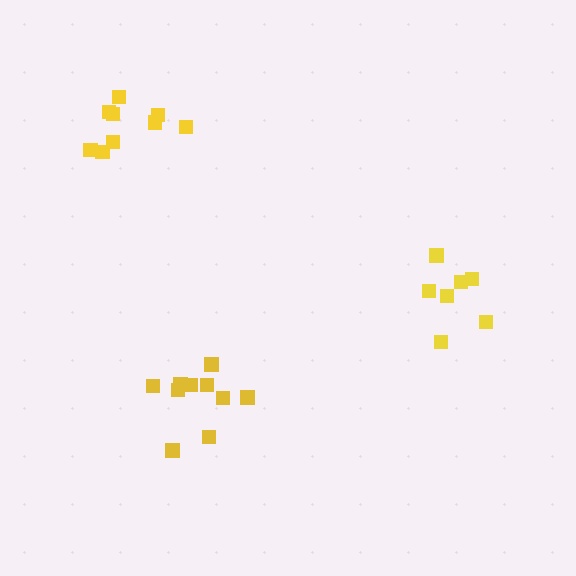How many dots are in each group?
Group 1: 9 dots, Group 2: 10 dots, Group 3: 7 dots (26 total).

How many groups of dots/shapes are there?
There are 3 groups.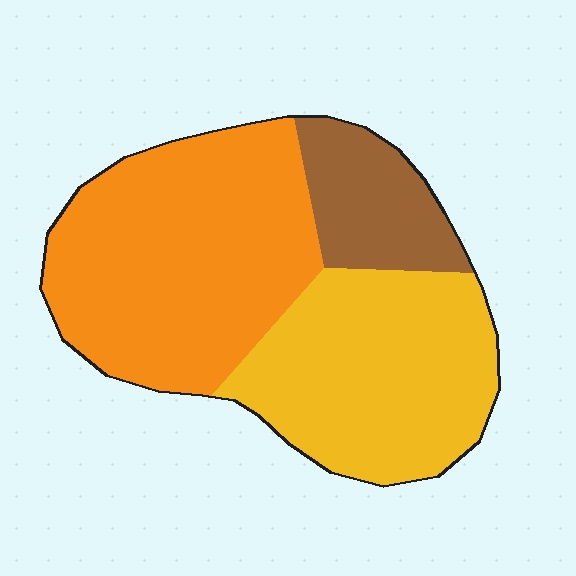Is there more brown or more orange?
Orange.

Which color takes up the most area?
Orange, at roughly 45%.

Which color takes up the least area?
Brown, at roughly 15%.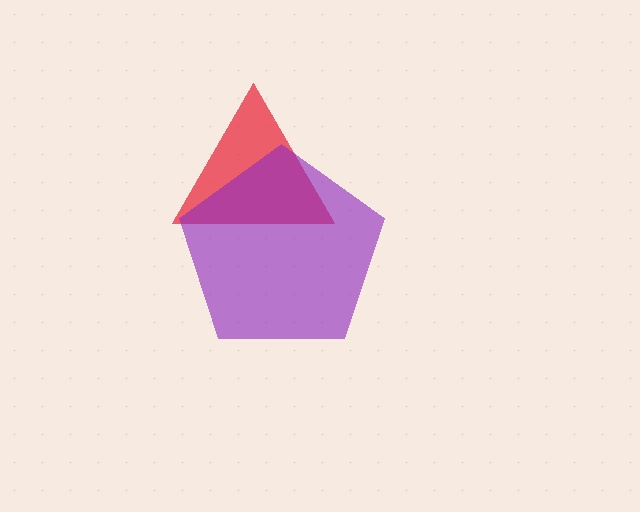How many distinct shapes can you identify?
There are 2 distinct shapes: a red triangle, a purple pentagon.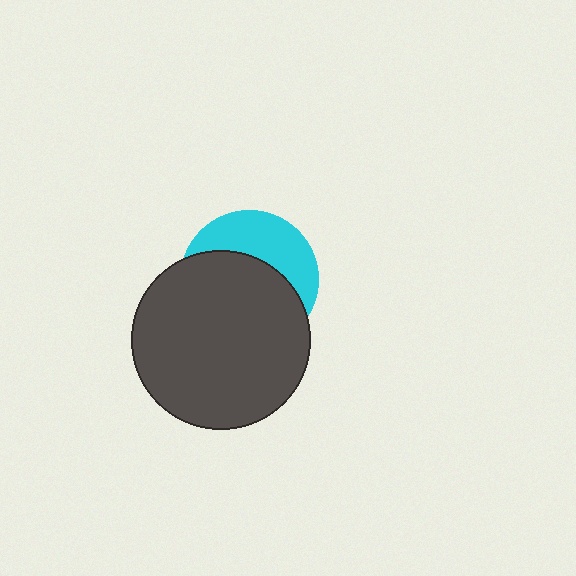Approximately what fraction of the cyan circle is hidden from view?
Roughly 62% of the cyan circle is hidden behind the dark gray circle.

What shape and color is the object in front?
The object in front is a dark gray circle.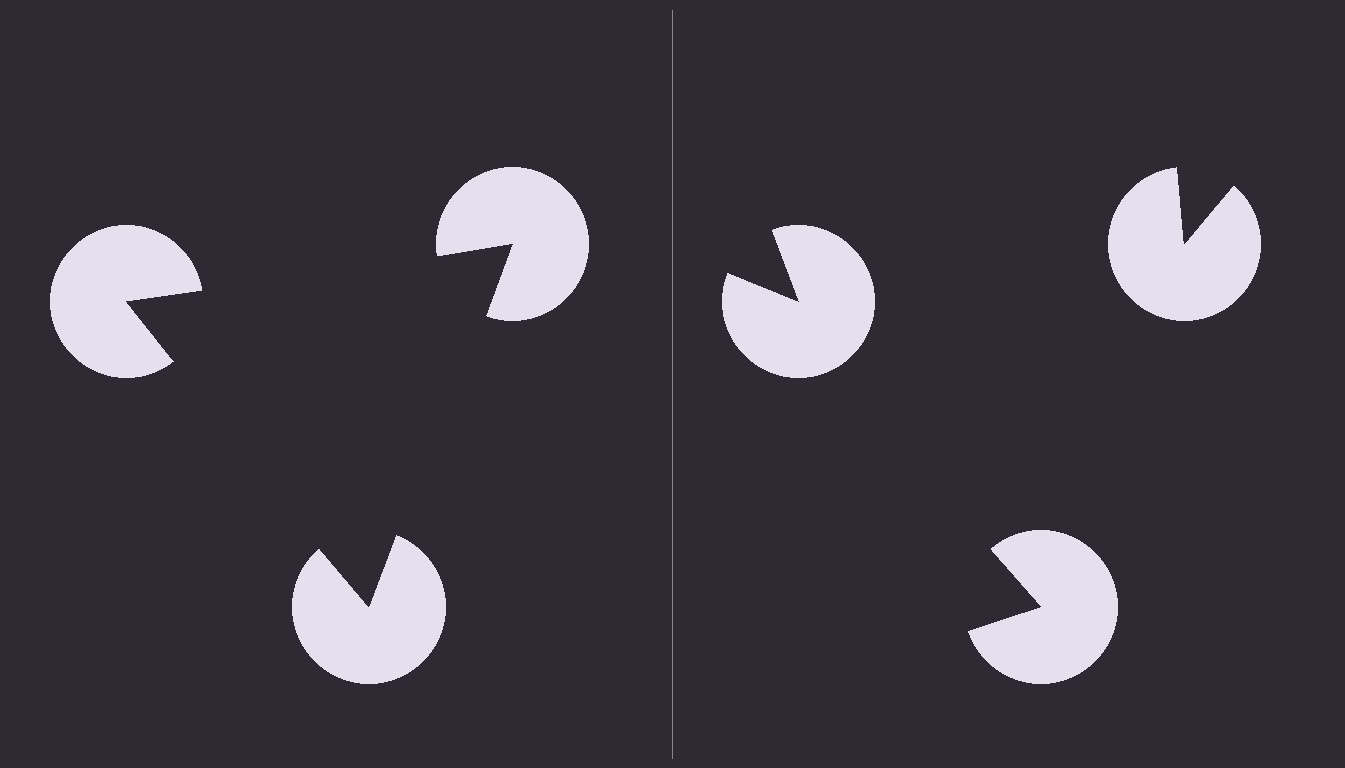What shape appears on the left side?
An illusory triangle.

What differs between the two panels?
The pac-man discs are positioned identically on both sides; only the wedge orientations differ. On the left they align to a triangle; on the right they are misaligned.